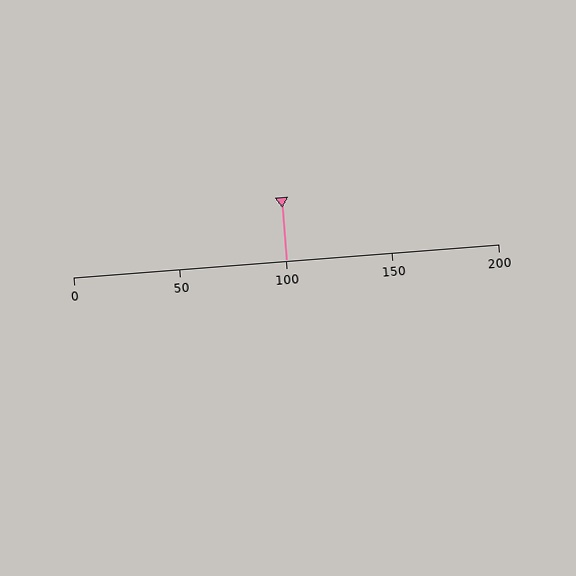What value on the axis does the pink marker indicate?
The marker indicates approximately 100.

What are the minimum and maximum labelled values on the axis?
The axis runs from 0 to 200.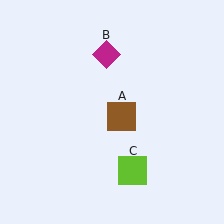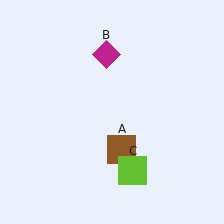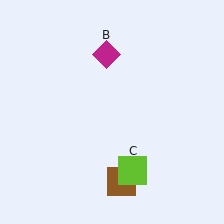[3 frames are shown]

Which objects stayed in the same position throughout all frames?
Magenta diamond (object B) and lime square (object C) remained stationary.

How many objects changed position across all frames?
1 object changed position: brown square (object A).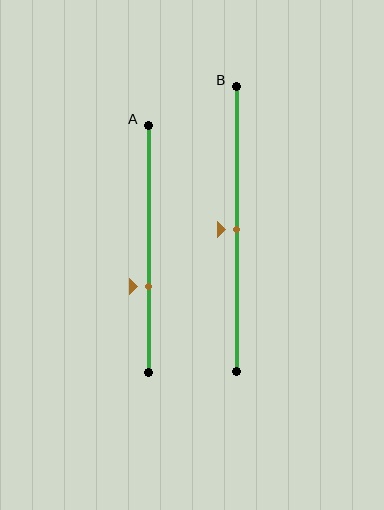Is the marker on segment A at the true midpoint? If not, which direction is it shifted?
No, the marker on segment A is shifted downward by about 15% of the segment length.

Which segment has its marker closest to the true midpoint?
Segment B has its marker closest to the true midpoint.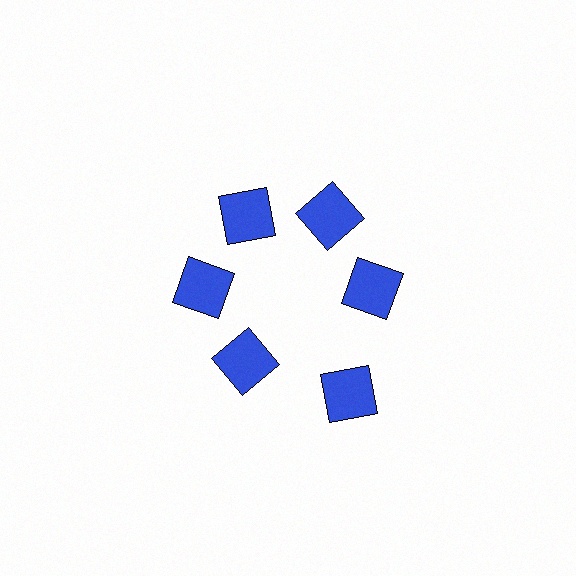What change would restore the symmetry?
The symmetry would be restored by moving it inward, back onto the ring so that all 6 squares sit at equal angles and equal distance from the center.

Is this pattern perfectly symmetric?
No. The 6 blue squares are arranged in a ring, but one element near the 5 o'clock position is pushed outward from the center, breaking the 6-fold rotational symmetry.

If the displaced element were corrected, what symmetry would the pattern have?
It would have 6-fold rotational symmetry — the pattern would map onto itself every 60 degrees.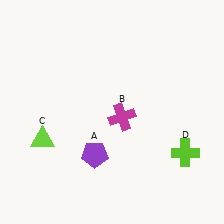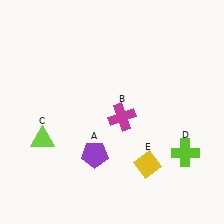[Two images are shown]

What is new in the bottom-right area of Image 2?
A yellow diamond (E) was added in the bottom-right area of Image 2.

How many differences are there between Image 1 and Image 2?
There is 1 difference between the two images.